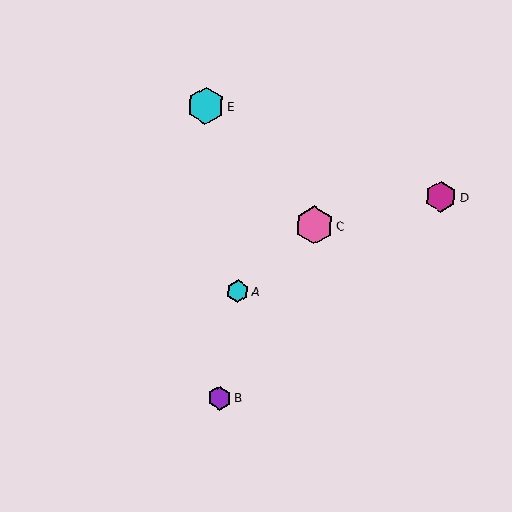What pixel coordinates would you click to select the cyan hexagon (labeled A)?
Click at (238, 291) to select the cyan hexagon A.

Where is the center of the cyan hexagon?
The center of the cyan hexagon is at (238, 291).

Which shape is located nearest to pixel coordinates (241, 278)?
The cyan hexagon (labeled A) at (238, 291) is nearest to that location.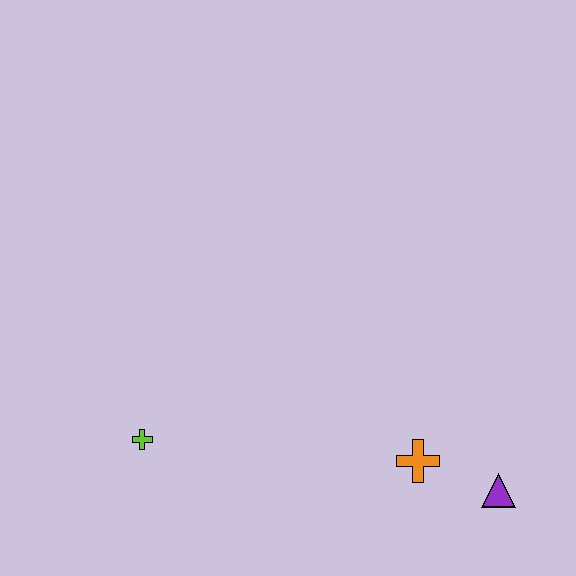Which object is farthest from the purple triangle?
The lime cross is farthest from the purple triangle.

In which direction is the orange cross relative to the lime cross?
The orange cross is to the right of the lime cross.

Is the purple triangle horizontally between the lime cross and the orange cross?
No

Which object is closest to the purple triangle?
The orange cross is closest to the purple triangle.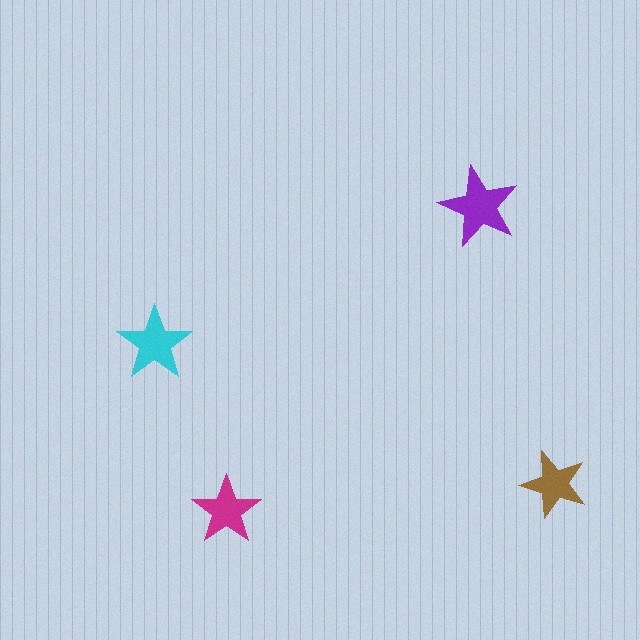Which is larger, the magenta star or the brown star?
The magenta one.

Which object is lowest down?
The magenta star is bottommost.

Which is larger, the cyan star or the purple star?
The purple one.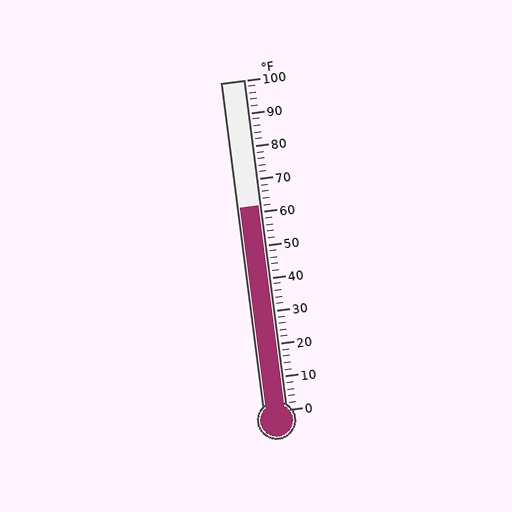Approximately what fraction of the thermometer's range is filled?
The thermometer is filled to approximately 60% of its range.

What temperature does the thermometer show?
The thermometer shows approximately 62°F.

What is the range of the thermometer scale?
The thermometer scale ranges from 0°F to 100°F.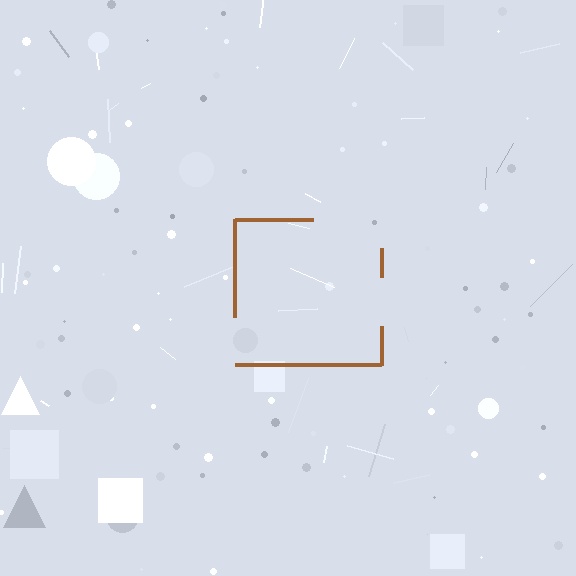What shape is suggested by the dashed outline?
The dashed outline suggests a square.